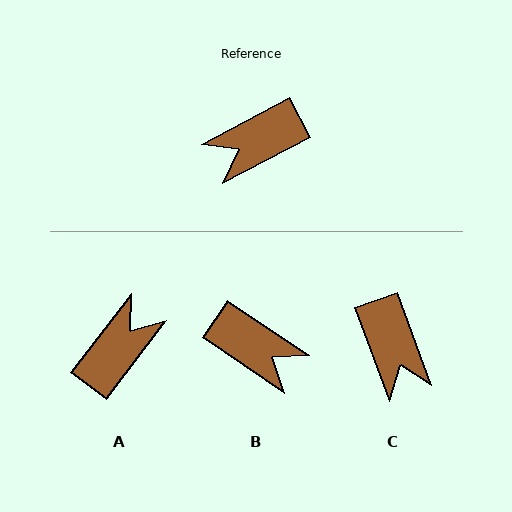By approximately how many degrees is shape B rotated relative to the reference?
Approximately 118 degrees counter-clockwise.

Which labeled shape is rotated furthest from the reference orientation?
A, about 155 degrees away.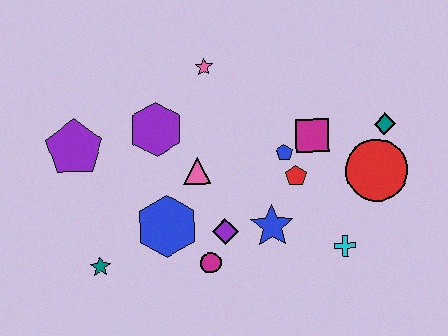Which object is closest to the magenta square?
The blue pentagon is closest to the magenta square.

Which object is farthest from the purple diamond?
The teal diamond is farthest from the purple diamond.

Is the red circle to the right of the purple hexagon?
Yes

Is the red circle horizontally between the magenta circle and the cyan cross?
No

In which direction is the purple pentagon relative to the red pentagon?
The purple pentagon is to the left of the red pentagon.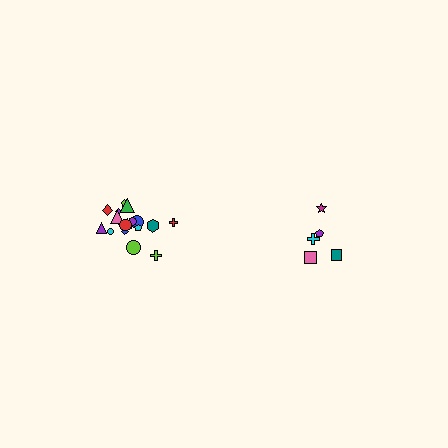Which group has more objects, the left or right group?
The left group.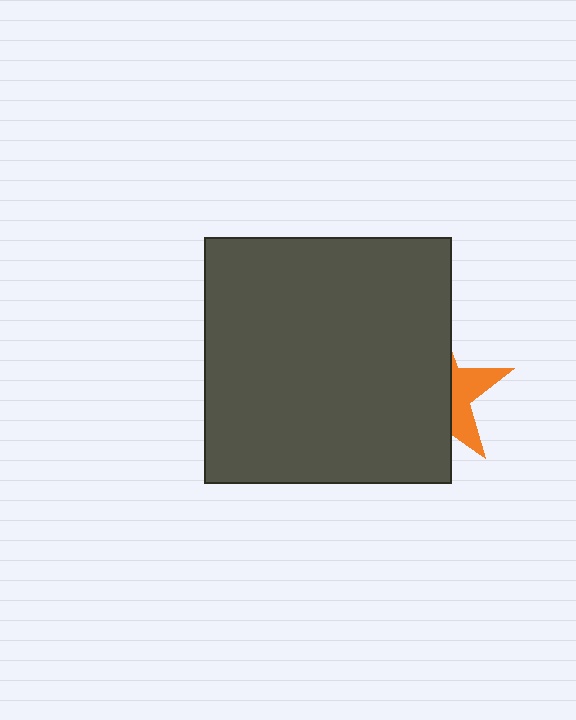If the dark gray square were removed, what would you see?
You would see the complete orange star.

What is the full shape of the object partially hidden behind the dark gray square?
The partially hidden object is an orange star.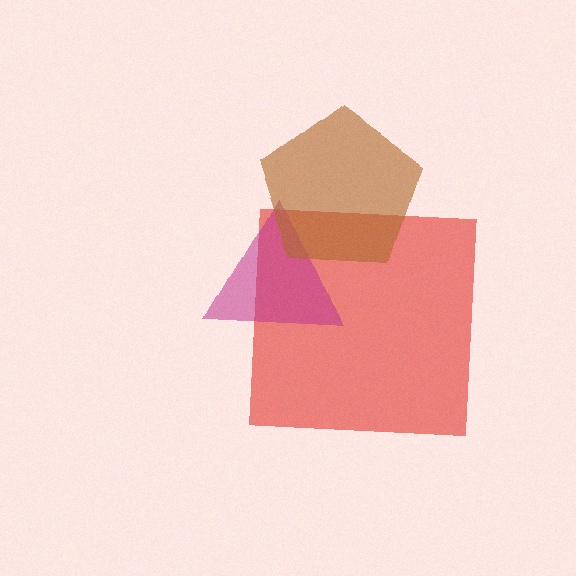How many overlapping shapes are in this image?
There are 3 overlapping shapes in the image.